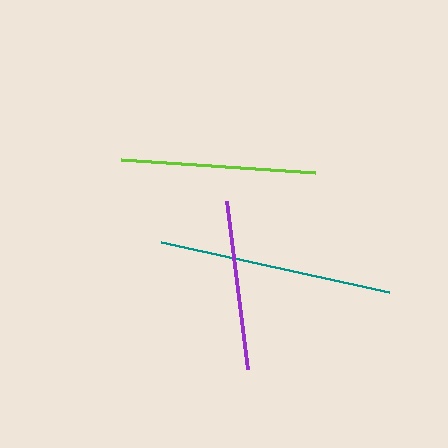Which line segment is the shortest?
The purple line is the shortest at approximately 170 pixels.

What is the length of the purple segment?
The purple segment is approximately 170 pixels long.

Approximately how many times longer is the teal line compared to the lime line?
The teal line is approximately 1.2 times the length of the lime line.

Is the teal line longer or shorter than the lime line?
The teal line is longer than the lime line.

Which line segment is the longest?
The teal line is the longest at approximately 233 pixels.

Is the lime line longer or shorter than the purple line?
The lime line is longer than the purple line.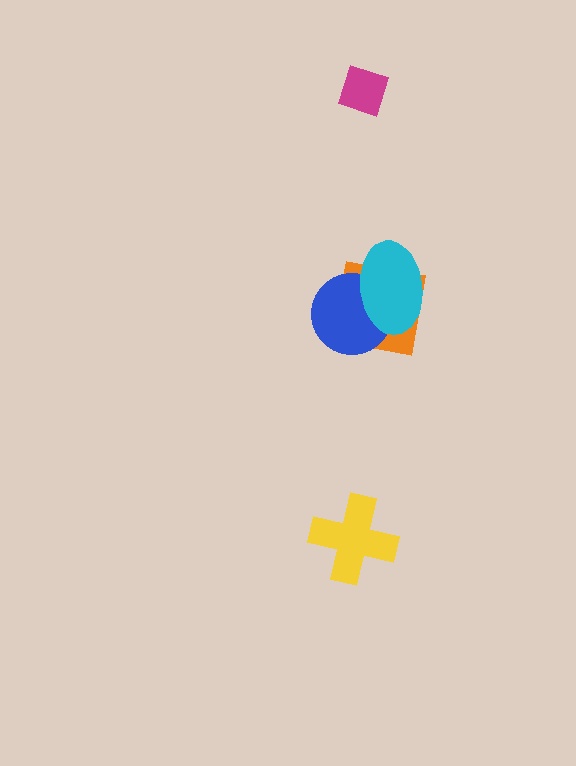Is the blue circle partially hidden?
Yes, it is partially covered by another shape.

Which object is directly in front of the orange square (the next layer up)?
The blue circle is directly in front of the orange square.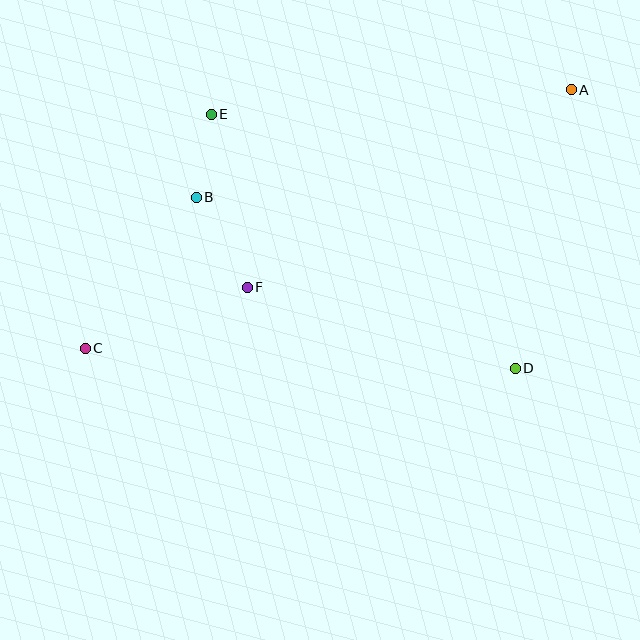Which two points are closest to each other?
Points B and E are closest to each other.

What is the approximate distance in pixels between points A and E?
The distance between A and E is approximately 361 pixels.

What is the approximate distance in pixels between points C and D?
The distance between C and D is approximately 431 pixels.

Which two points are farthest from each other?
Points A and C are farthest from each other.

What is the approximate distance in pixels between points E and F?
The distance between E and F is approximately 177 pixels.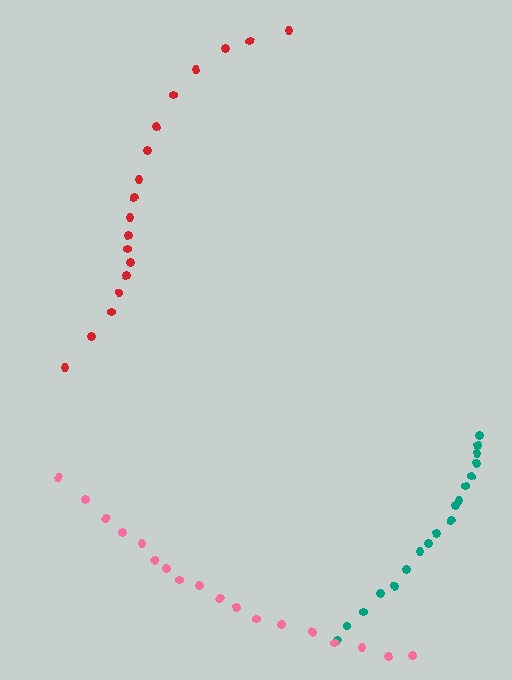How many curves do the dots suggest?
There are 3 distinct paths.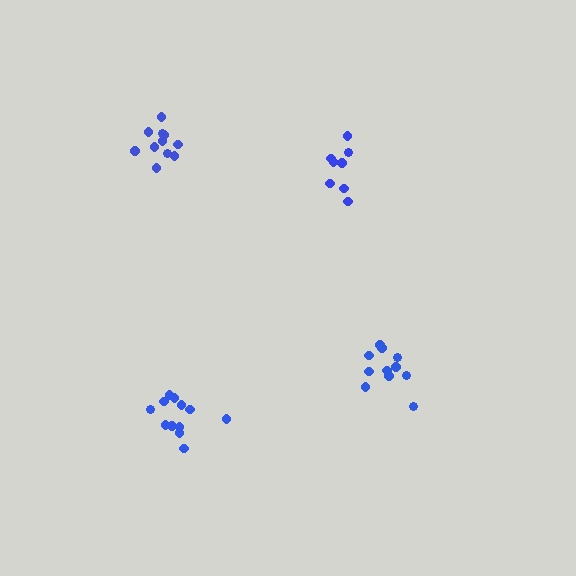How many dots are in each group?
Group 1: 11 dots, Group 2: 8 dots, Group 3: 11 dots, Group 4: 12 dots (42 total).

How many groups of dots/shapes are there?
There are 4 groups.